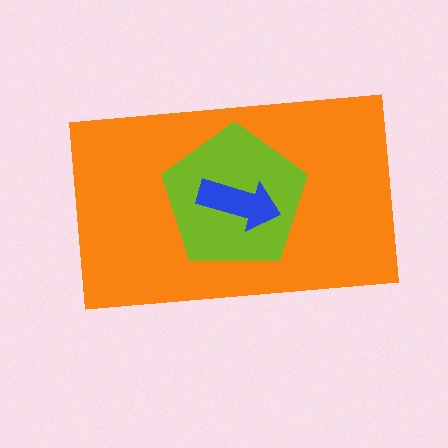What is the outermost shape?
The orange rectangle.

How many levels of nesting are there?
3.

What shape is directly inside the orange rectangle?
The lime pentagon.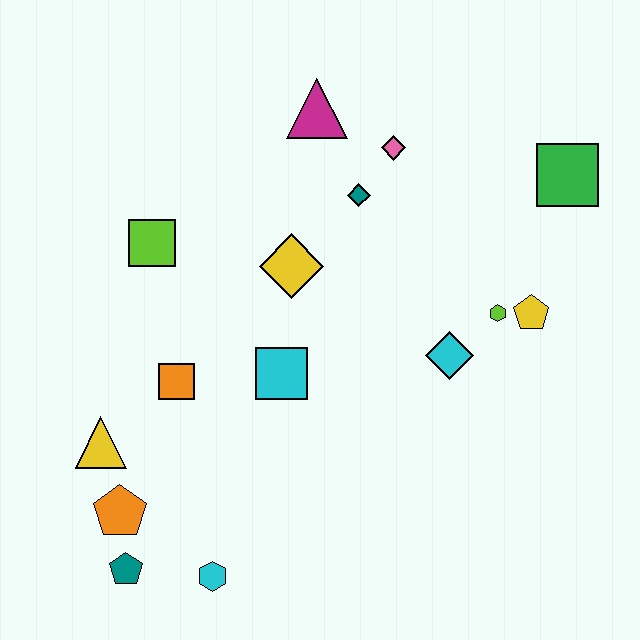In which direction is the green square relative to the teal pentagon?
The green square is to the right of the teal pentagon.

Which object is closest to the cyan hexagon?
The teal pentagon is closest to the cyan hexagon.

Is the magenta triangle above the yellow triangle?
Yes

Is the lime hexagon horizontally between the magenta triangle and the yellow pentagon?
Yes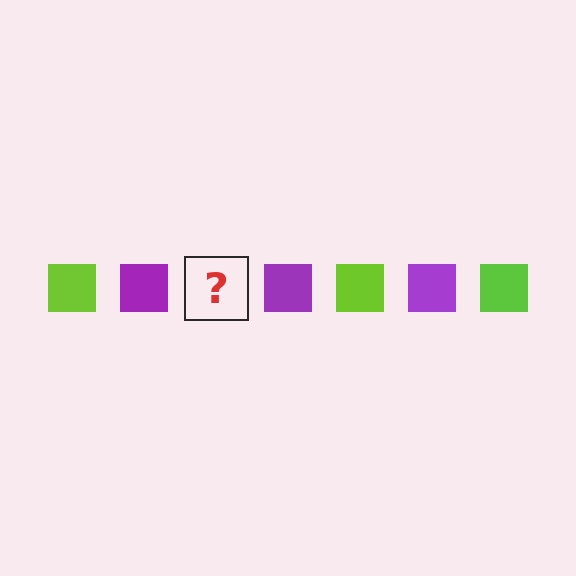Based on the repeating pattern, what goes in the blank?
The blank should be a lime square.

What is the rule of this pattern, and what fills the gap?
The rule is that the pattern cycles through lime, purple squares. The gap should be filled with a lime square.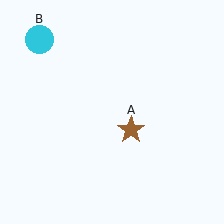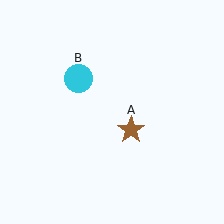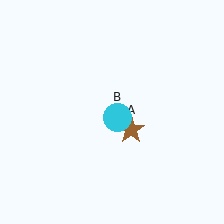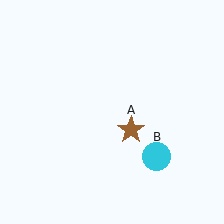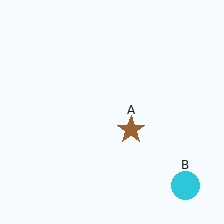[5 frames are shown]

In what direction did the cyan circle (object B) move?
The cyan circle (object B) moved down and to the right.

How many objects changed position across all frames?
1 object changed position: cyan circle (object B).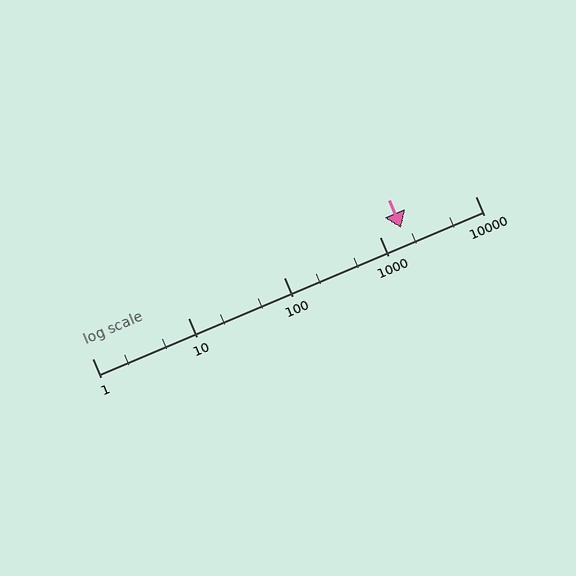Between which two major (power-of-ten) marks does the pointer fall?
The pointer is between 1000 and 10000.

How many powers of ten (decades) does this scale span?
The scale spans 4 decades, from 1 to 10000.